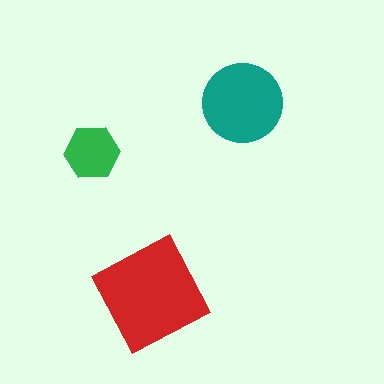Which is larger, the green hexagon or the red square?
The red square.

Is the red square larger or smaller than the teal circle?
Larger.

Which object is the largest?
The red square.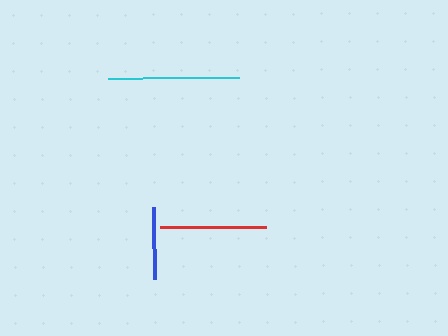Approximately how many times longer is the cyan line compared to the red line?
The cyan line is approximately 1.2 times the length of the red line.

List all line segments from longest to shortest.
From longest to shortest: cyan, red, blue.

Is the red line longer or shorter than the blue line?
The red line is longer than the blue line.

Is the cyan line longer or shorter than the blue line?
The cyan line is longer than the blue line.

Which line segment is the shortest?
The blue line is the shortest at approximately 72 pixels.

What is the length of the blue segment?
The blue segment is approximately 72 pixels long.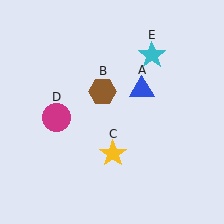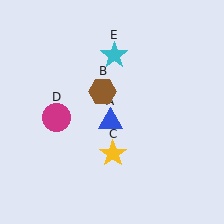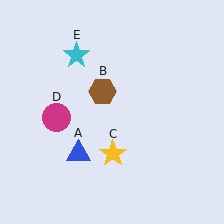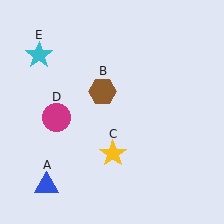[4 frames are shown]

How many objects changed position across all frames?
2 objects changed position: blue triangle (object A), cyan star (object E).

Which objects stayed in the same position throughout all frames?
Brown hexagon (object B) and yellow star (object C) and magenta circle (object D) remained stationary.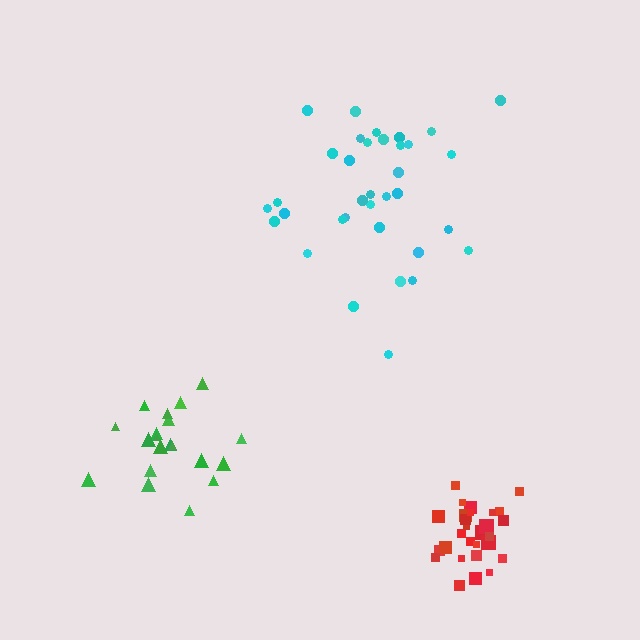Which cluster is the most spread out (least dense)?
Cyan.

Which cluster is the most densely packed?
Red.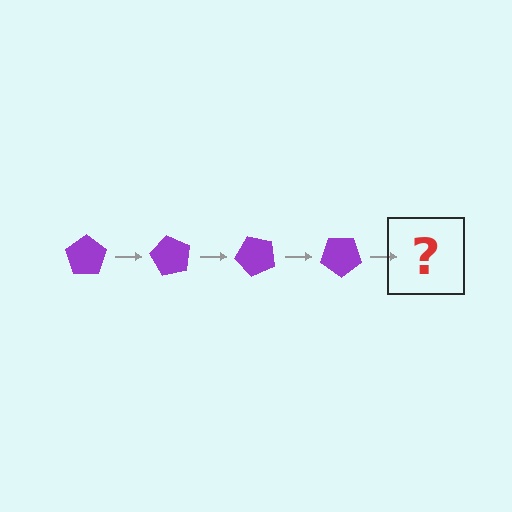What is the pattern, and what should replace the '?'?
The pattern is that the pentagon rotates 60 degrees each step. The '?' should be a purple pentagon rotated 240 degrees.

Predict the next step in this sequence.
The next step is a purple pentagon rotated 240 degrees.